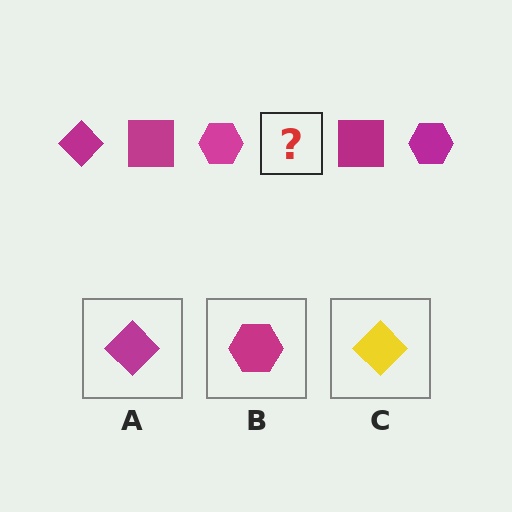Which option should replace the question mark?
Option A.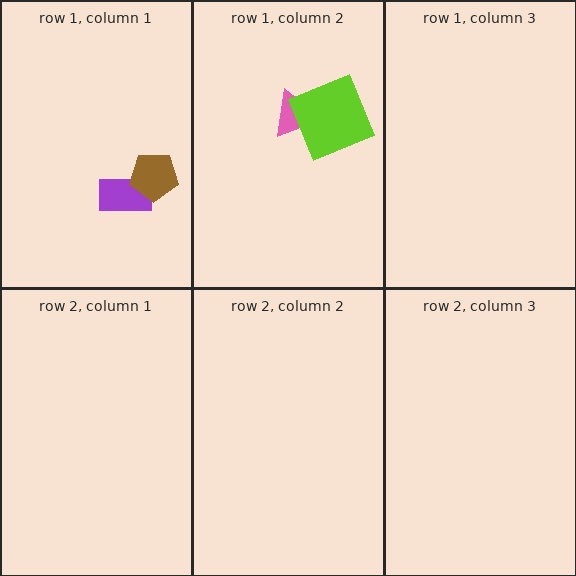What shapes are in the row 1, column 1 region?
The purple rectangle, the brown pentagon.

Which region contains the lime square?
The row 1, column 2 region.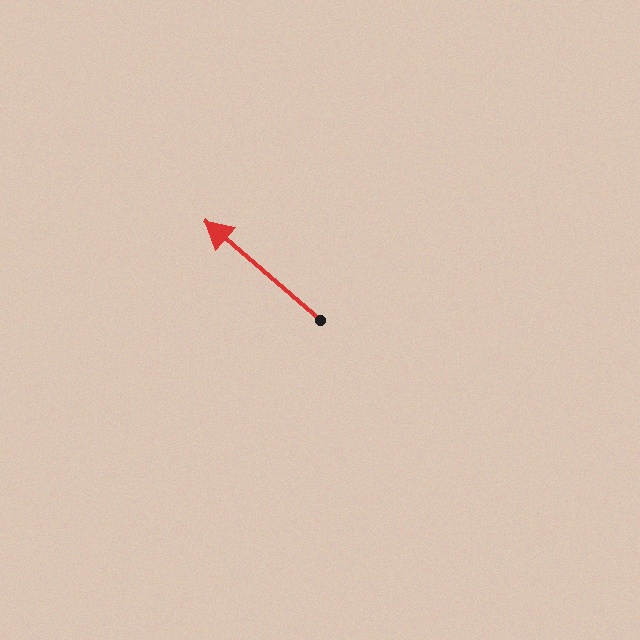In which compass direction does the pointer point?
Northwest.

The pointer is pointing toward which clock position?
Roughly 10 o'clock.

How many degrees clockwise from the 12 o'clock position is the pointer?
Approximately 311 degrees.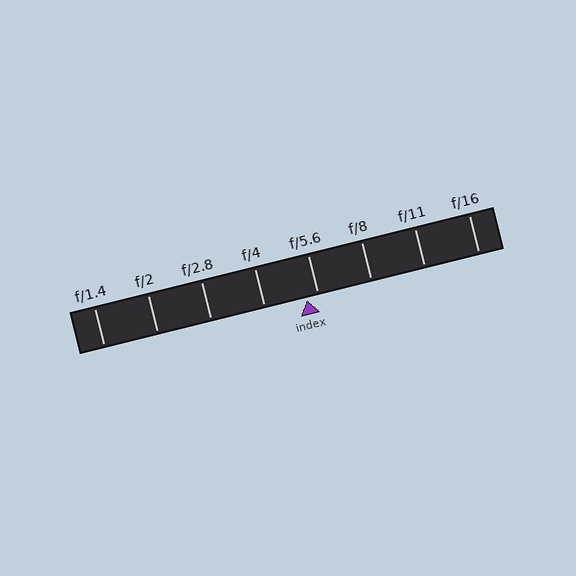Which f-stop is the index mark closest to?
The index mark is closest to f/5.6.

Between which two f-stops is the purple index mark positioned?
The index mark is between f/4 and f/5.6.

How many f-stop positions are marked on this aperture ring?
There are 8 f-stop positions marked.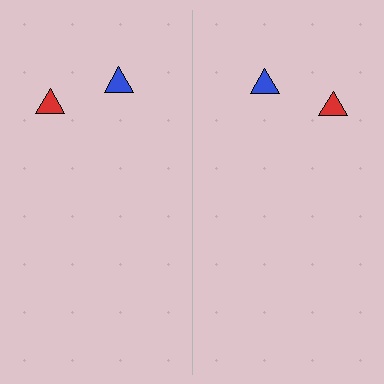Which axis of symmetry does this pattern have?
The pattern has a vertical axis of symmetry running through the center of the image.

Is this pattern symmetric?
Yes, this pattern has bilateral (reflection) symmetry.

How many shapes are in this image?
There are 4 shapes in this image.